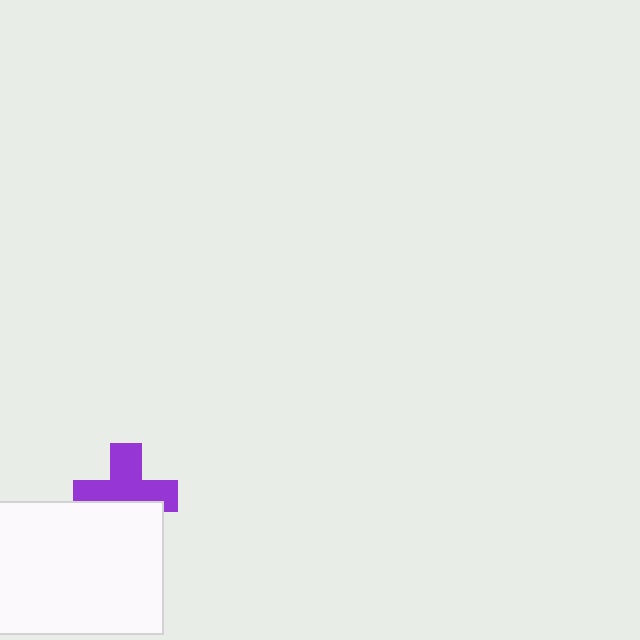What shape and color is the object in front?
The object in front is a white rectangle.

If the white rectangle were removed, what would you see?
You would see the complete purple cross.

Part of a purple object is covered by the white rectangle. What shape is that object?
It is a cross.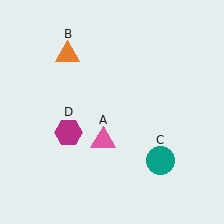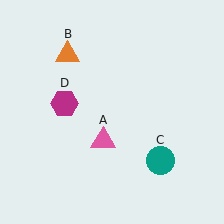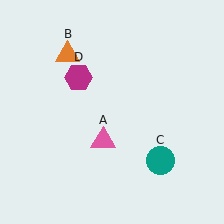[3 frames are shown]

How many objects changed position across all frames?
1 object changed position: magenta hexagon (object D).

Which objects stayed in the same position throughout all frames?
Pink triangle (object A) and orange triangle (object B) and teal circle (object C) remained stationary.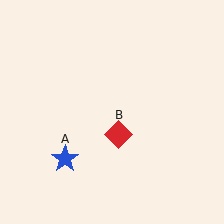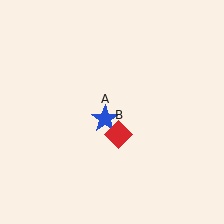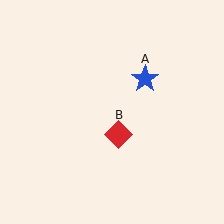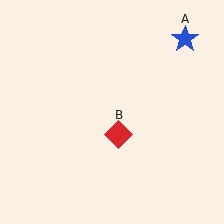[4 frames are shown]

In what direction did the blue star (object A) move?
The blue star (object A) moved up and to the right.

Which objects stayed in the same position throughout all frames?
Red diamond (object B) remained stationary.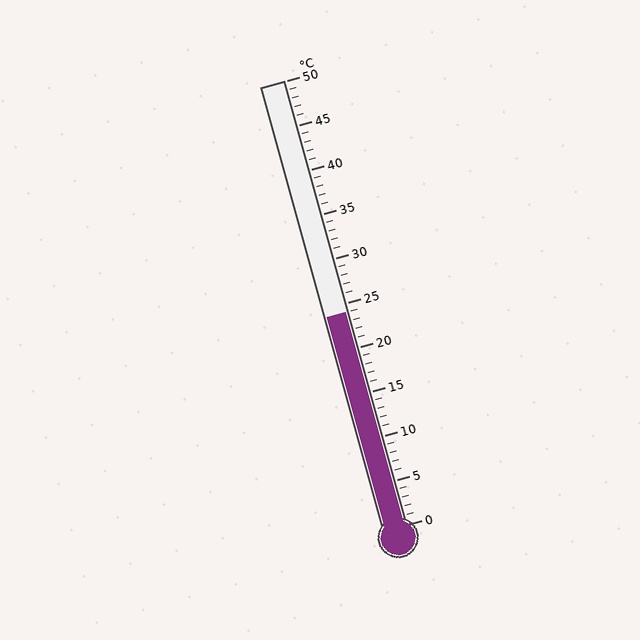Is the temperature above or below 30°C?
The temperature is below 30°C.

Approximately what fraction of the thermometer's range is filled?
The thermometer is filled to approximately 50% of its range.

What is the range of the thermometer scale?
The thermometer scale ranges from 0°C to 50°C.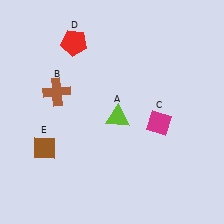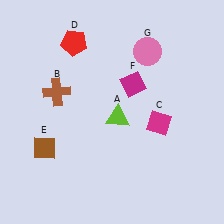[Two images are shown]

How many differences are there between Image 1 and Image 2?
There are 2 differences between the two images.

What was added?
A magenta diamond (F), a pink circle (G) were added in Image 2.